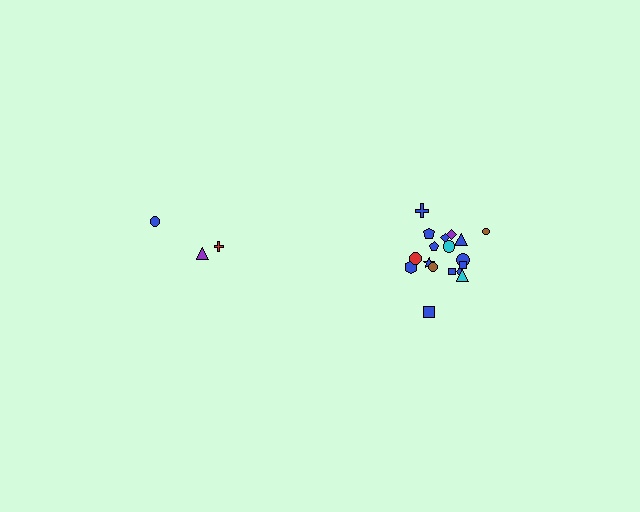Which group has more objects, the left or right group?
The right group.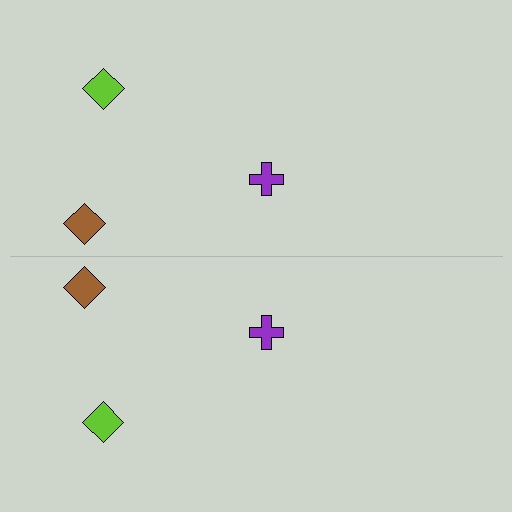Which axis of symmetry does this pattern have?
The pattern has a horizontal axis of symmetry running through the center of the image.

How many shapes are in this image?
There are 6 shapes in this image.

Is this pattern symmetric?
Yes, this pattern has bilateral (reflection) symmetry.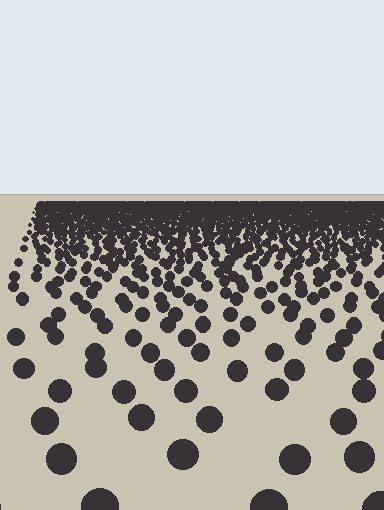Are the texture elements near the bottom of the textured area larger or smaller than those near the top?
Larger. Near the bottom, elements are closer to the viewer and appear at a bigger on-screen size.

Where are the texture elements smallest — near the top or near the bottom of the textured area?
Near the top.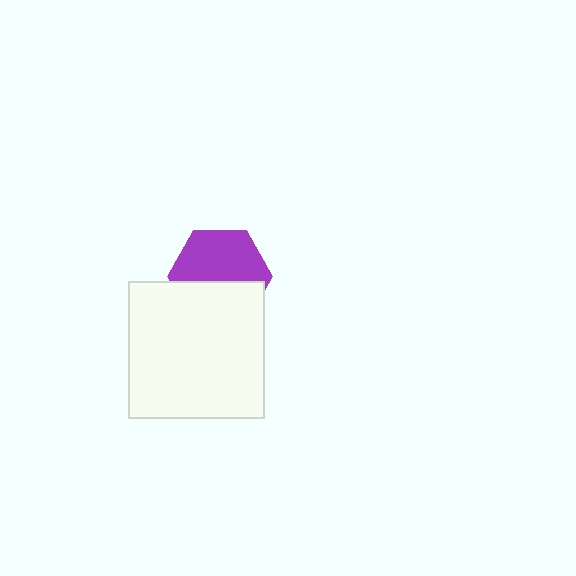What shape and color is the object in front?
The object in front is a white square.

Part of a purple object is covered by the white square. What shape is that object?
It is a hexagon.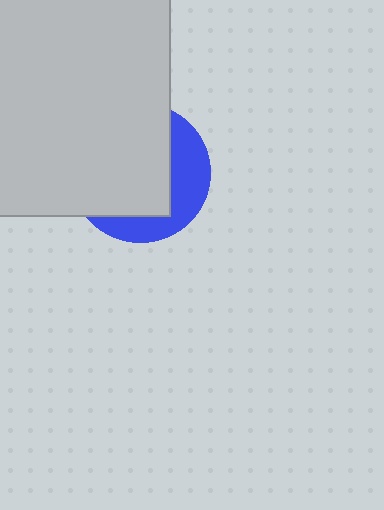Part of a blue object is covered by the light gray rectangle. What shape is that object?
It is a circle.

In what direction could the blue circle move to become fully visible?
The blue circle could move toward the lower-right. That would shift it out from behind the light gray rectangle entirely.